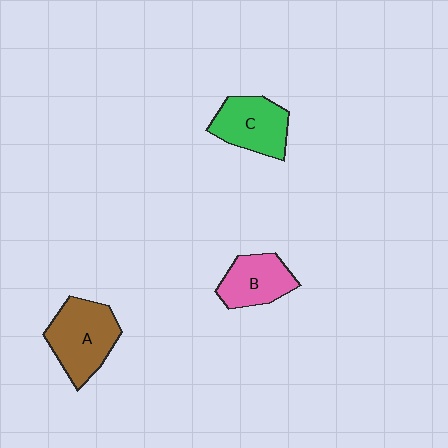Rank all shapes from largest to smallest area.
From largest to smallest: A (brown), C (green), B (pink).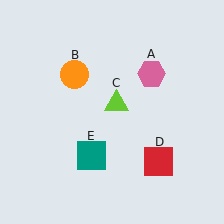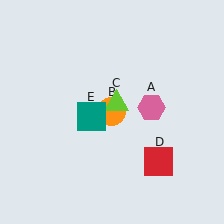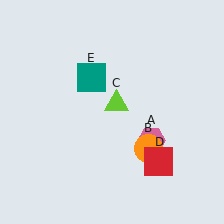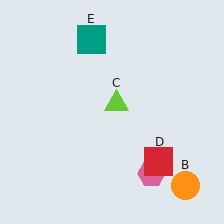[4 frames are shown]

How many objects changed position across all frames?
3 objects changed position: pink hexagon (object A), orange circle (object B), teal square (object E).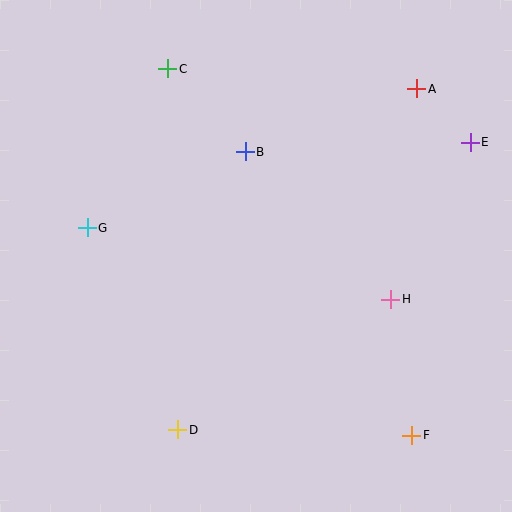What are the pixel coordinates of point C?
Point C is at (168, 69).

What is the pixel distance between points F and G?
The distance between F and G is 385 pixels.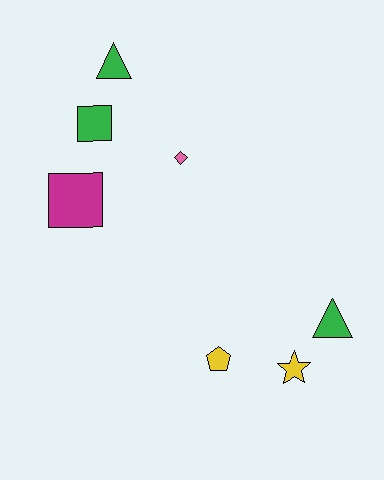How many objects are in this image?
There are 7 objects.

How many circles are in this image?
There are no circles.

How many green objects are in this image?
There are 3 green objects.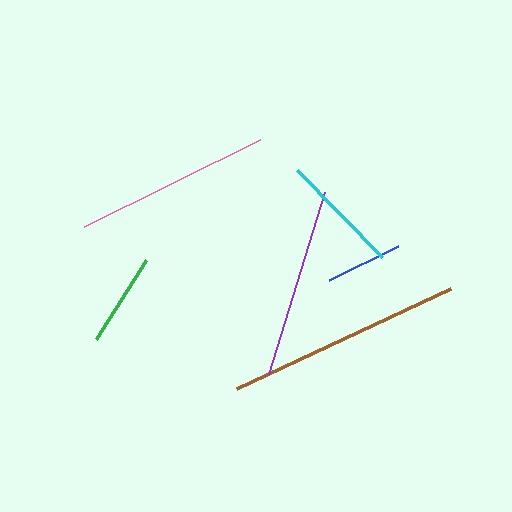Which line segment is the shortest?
The blue line is the shortest at approximately 77 pixels.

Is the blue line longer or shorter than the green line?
The green line is longer than the blue line.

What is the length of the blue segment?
The blue segment is approximately 77 pixels long.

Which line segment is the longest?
The brown line is the longest at approximately 236 pixels.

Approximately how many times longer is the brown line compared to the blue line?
The brown line is approximately 3.1 times the length of the blue line.